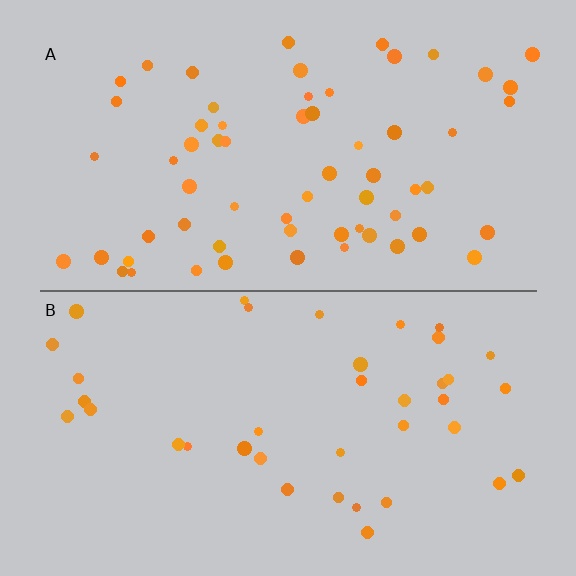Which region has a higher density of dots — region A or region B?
A (the top).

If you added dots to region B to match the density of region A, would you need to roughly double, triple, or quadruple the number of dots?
Approximately double.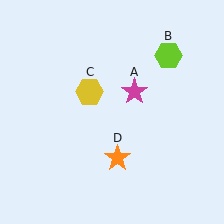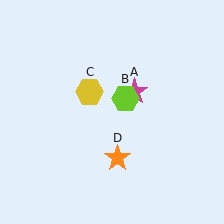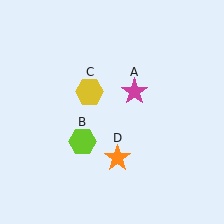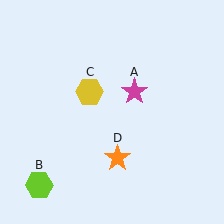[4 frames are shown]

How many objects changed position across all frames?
1 object changed position: lime hexagon (object B).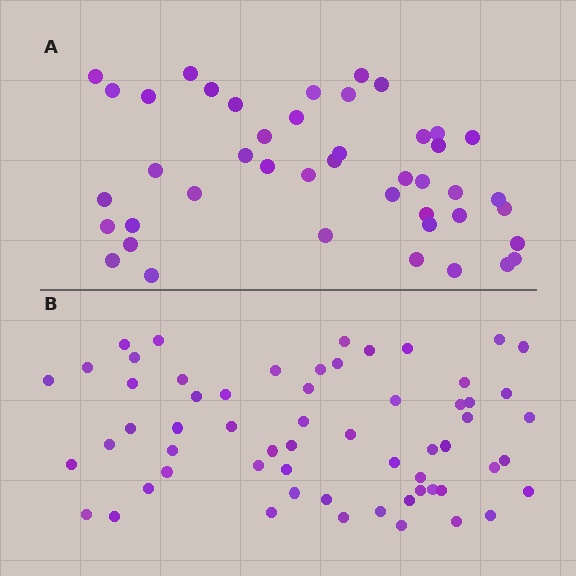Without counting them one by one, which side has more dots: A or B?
Region B (the bottom region) has more dots.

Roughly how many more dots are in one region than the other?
Region B has approximately 15 more dots than region A.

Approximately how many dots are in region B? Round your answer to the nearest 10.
About 60 dots.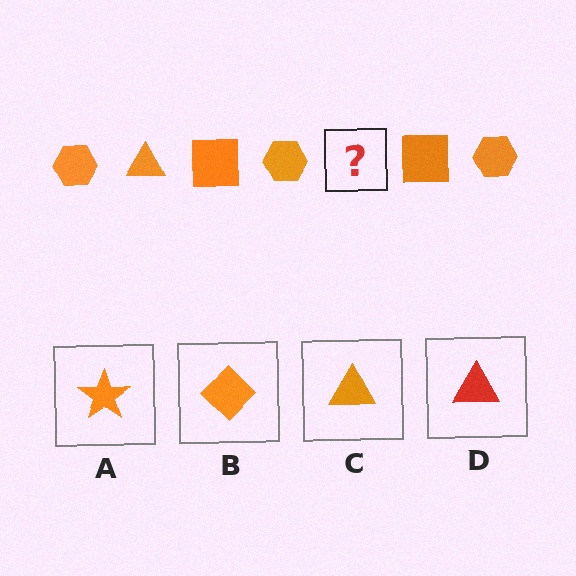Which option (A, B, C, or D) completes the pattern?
C.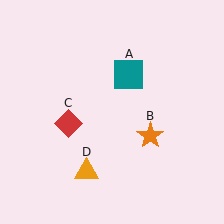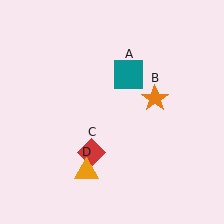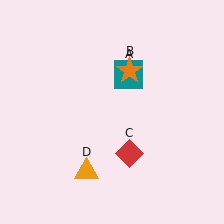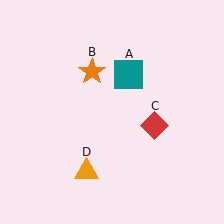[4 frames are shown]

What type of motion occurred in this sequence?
The orange star (object B), red diamond (object C) rotated counterclockwise around the center of the scene.